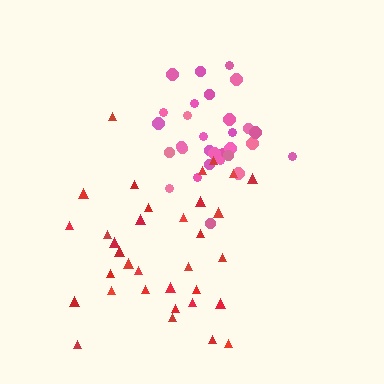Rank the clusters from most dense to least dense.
pink, red.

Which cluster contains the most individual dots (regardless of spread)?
Red (34).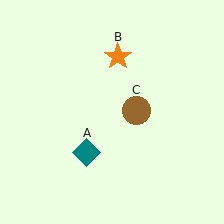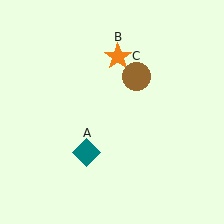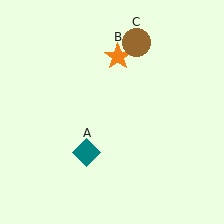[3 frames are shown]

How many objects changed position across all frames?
1 object changed position: brown circle (object C).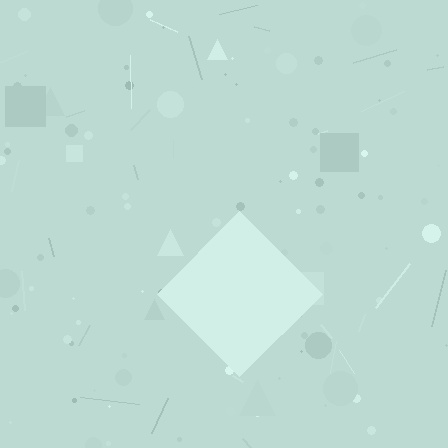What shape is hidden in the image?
A diamond is hidden in the image.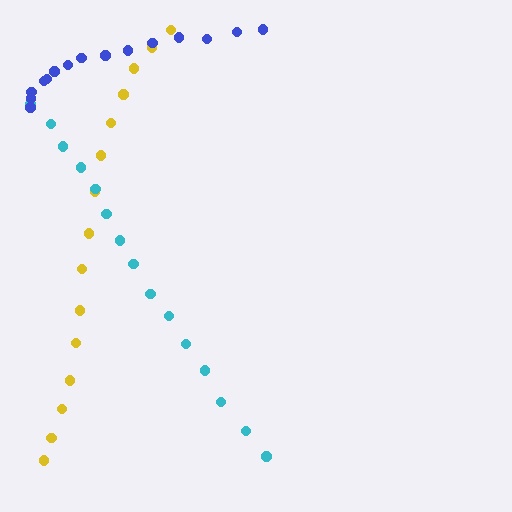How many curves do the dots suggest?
There are 3 distinct paths.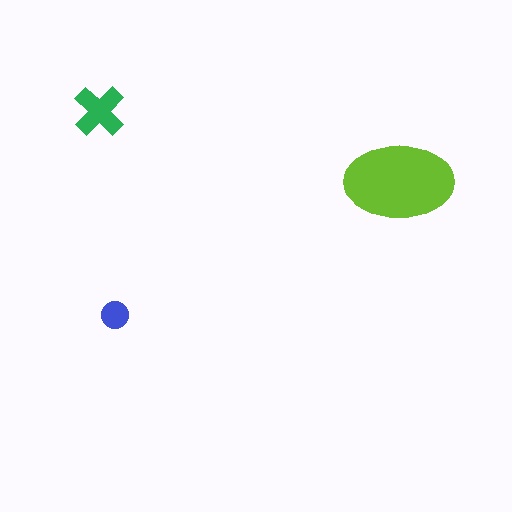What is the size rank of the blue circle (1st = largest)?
3rd.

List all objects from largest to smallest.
The lime ellipse, the green cross, the blue circle.